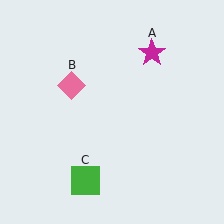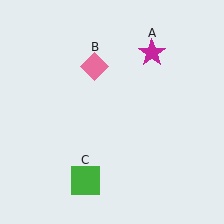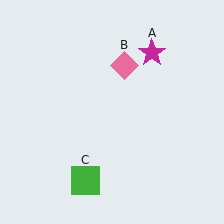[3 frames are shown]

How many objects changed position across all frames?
1 object changed position: pink diamond (object B).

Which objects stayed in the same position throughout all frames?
Magenta star (object A) and green square (object C) remained stationary.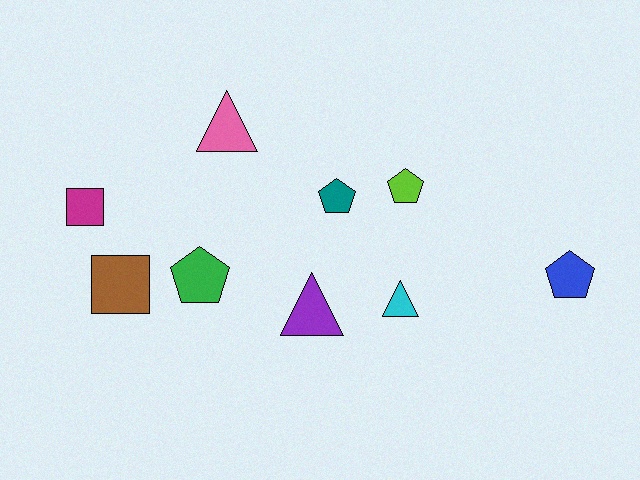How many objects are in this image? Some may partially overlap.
There are 9 objects.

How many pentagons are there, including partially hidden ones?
There are 4 pentagons.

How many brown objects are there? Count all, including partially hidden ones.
There is 1 brown object.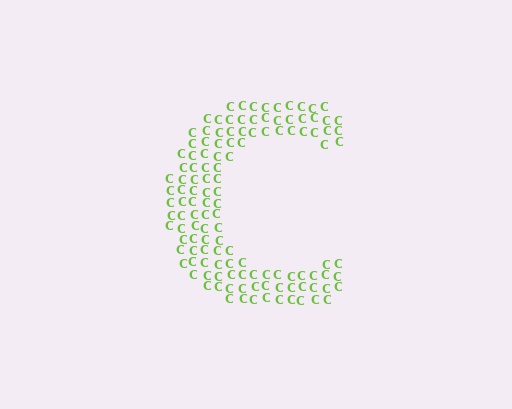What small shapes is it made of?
It is made of small letter C's.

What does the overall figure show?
The overall figure shows the letter C.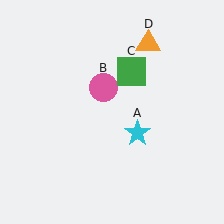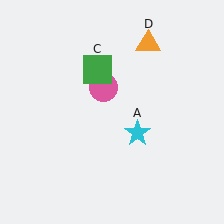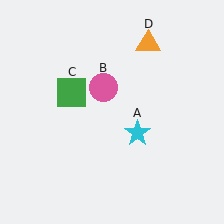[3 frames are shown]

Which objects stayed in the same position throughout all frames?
Cyan star (object A) and pink circle (object B) and orange triangle (object D) remained stationary.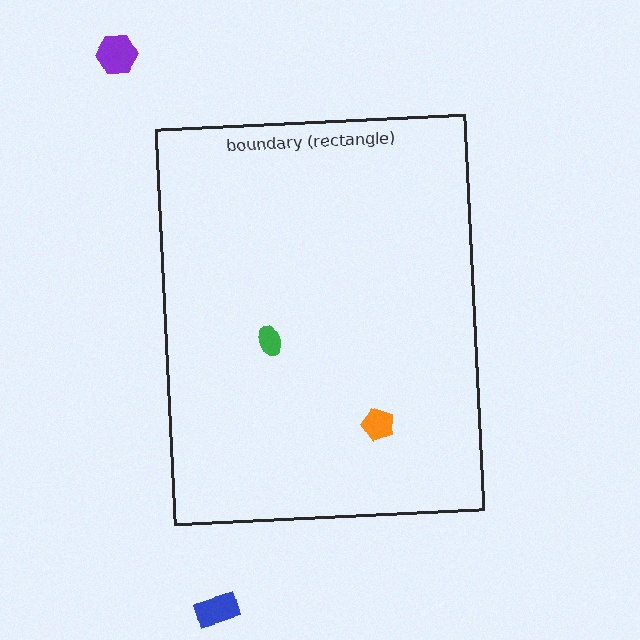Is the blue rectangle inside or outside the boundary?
Outside.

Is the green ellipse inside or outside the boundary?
Inside.